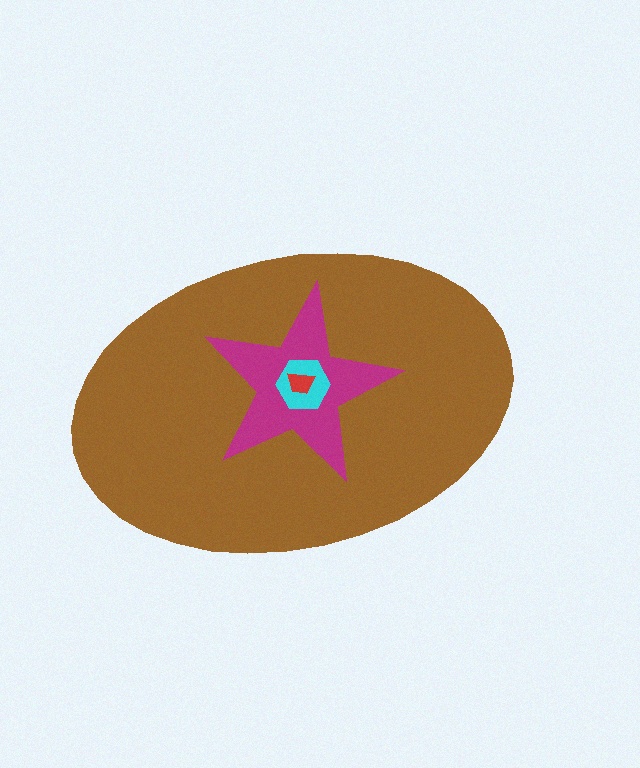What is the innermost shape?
The red trapezoid.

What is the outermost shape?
The brown ellipse.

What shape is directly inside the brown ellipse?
The magenta star.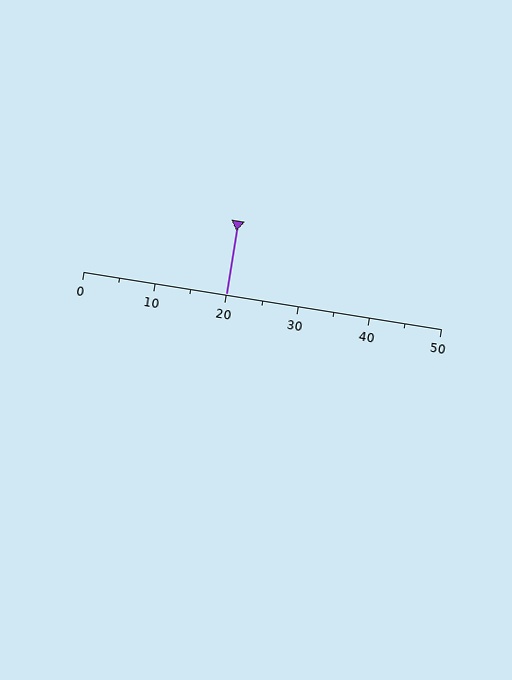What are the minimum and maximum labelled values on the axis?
The axis runs from 0 to 50.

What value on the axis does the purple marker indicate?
The marker indicates approximately 20.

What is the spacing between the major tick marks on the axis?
The major ticks are spaced 10 apart.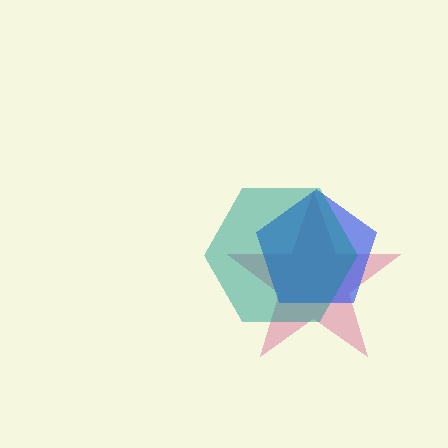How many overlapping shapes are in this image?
There are 3 overlapping shapes in the image.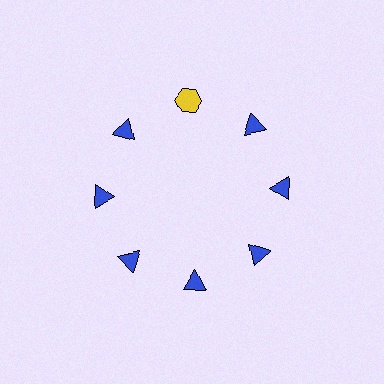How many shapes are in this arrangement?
There are 8 shapes arranged in a ring pattern.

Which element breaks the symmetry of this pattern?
The yellow hexagon at roughly the 12 o'clock position breaks the symmetry. All other shapes are blue triangles.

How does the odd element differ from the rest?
It differs in both color (yellow instead of blue) and shape (hexagon instead of triangle).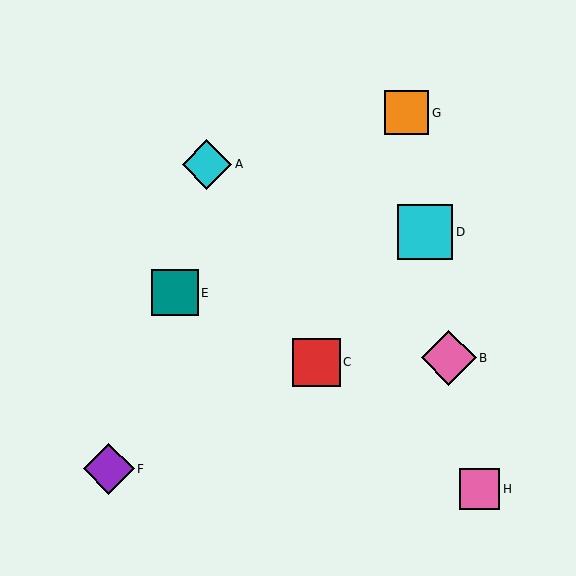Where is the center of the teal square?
The center of the teal square is at (175, 293).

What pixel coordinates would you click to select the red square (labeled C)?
Click at (316, 362) to select the red square C.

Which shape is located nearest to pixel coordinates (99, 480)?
The purple diamond (labeled F) at (109, 469) is nearest to that location.